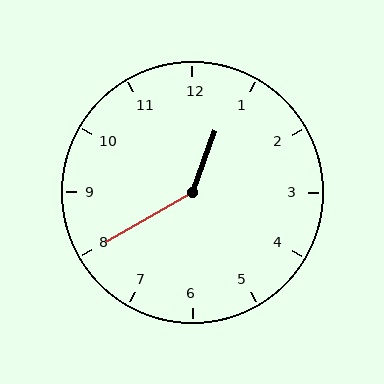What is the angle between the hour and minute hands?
Approximately 140 degrees.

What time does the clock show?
12:40.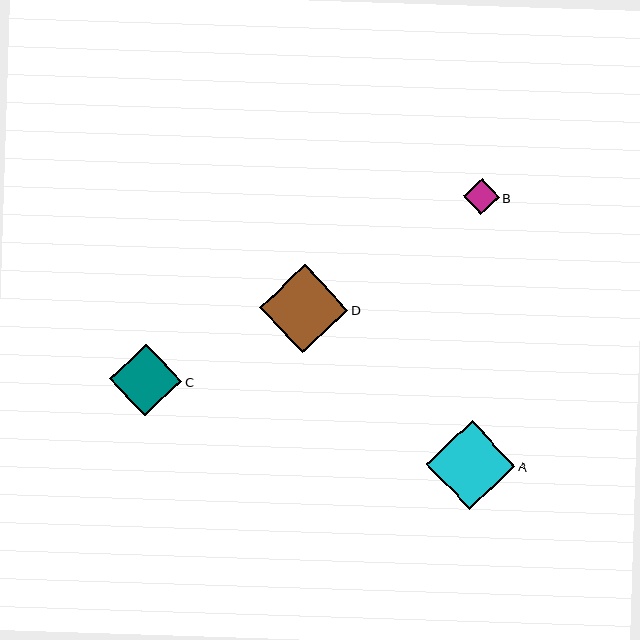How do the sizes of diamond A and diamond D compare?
Diamond A and diamond D are approximately the same size.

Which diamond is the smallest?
Diamond B is the smallest with a size of approximately 36 pixels.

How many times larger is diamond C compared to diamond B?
Diamond C is approximately 2.0 times the size of diamond B.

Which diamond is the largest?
Diamond A is the largest with a size of approximately 89 pixels.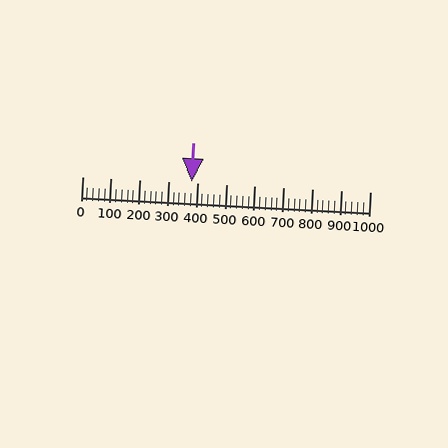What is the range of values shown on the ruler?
The ruler shows values from 0 to 1000.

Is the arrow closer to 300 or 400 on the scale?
The arrow is closer to 400.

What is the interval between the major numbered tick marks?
The major tick marks are spaced 100 units apart.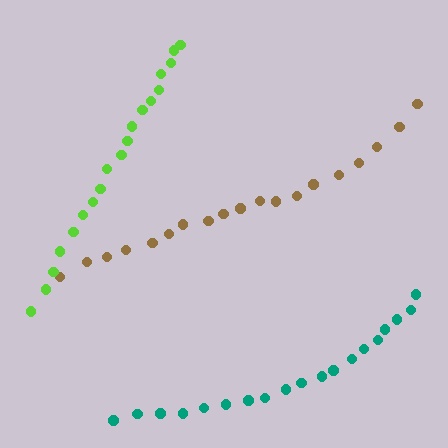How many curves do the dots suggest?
There are 3 distinct paths.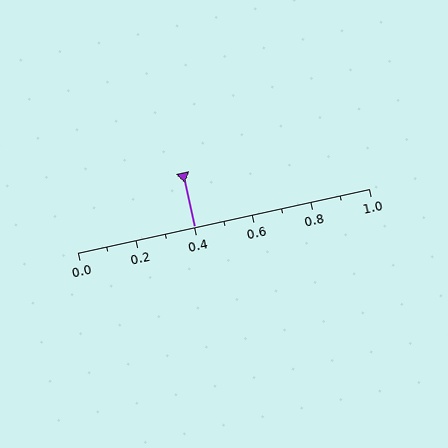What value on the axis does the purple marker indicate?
The marker indicates approximately 0.4.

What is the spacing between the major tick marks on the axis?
The major ticks are spaced 0.2 apart.